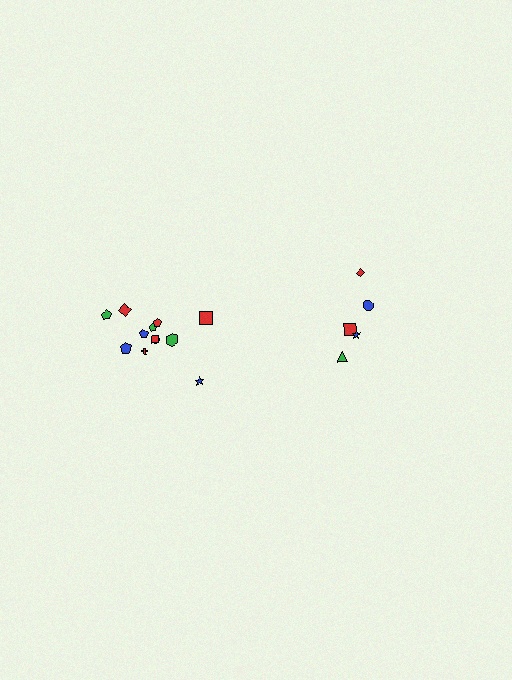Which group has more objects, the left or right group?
The left group.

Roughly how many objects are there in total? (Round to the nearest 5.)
Roughly 15 objects in total.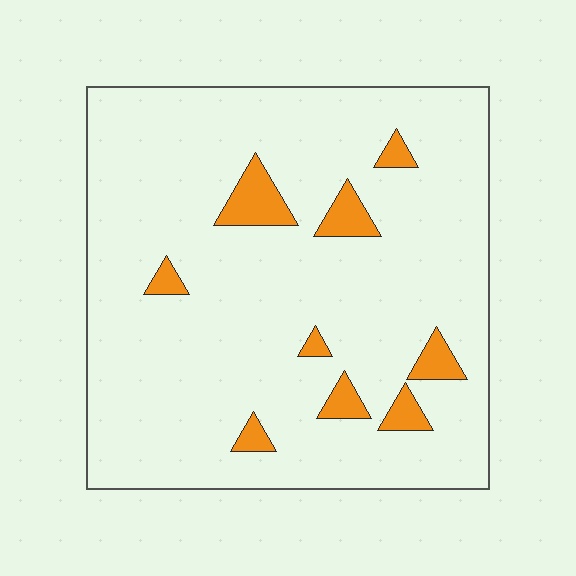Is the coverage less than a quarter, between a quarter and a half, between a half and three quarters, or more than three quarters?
Less than a quarter.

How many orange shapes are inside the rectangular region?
9.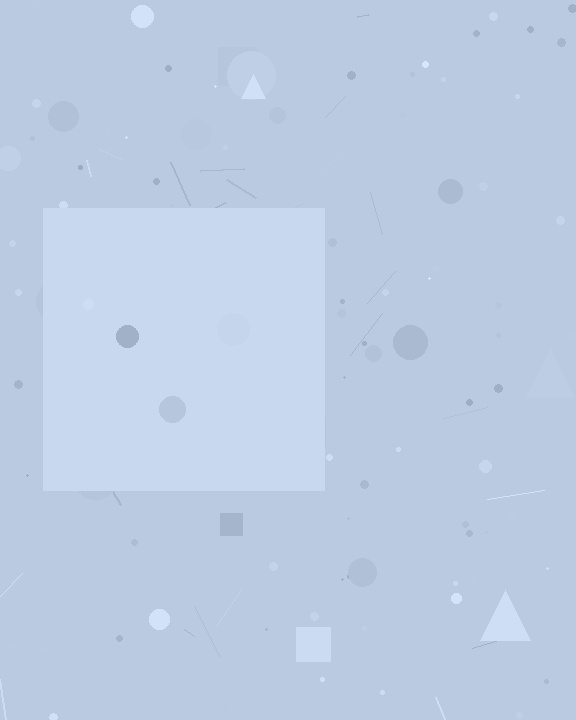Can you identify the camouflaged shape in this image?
The camouflaged shape is a square.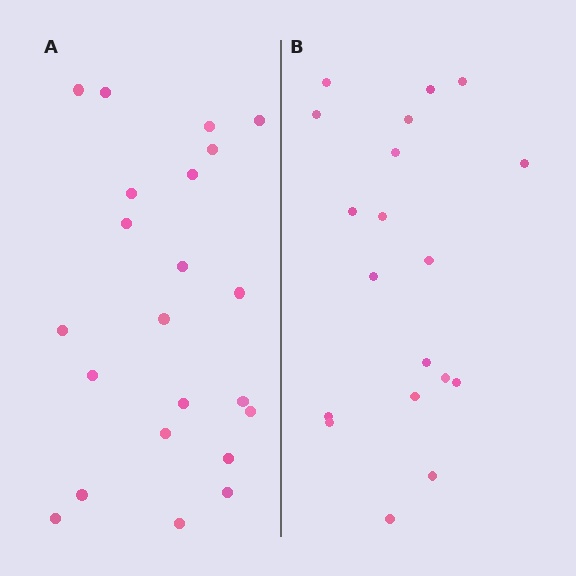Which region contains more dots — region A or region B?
Region A (the left region) has more dots.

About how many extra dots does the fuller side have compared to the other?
Region A has just a few more — roughly 2 or 3 more dots than region B.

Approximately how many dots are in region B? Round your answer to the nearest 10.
About 20 dots. (The exact count is 19, which rounds to 20.)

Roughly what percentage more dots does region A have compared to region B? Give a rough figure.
About 15% more.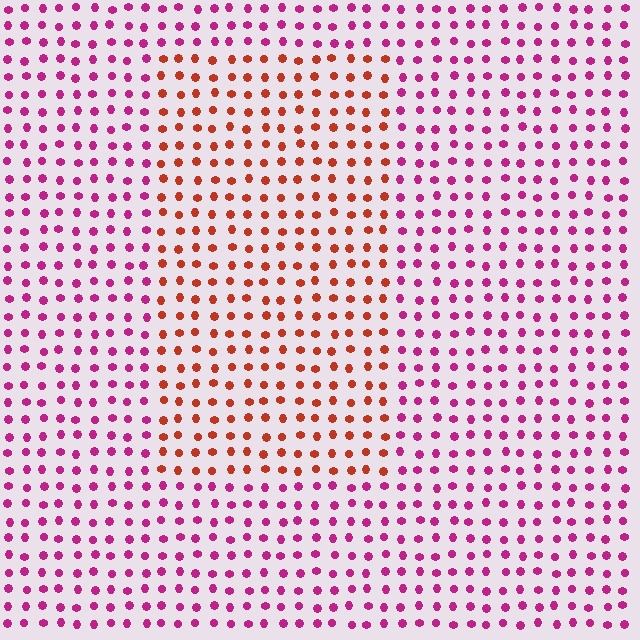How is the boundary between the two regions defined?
The boundary is defined purely by a slight shift in hue (about 48 degrees). Spacing, size, and orientation are identical on both sides.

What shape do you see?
I see a rectangle.